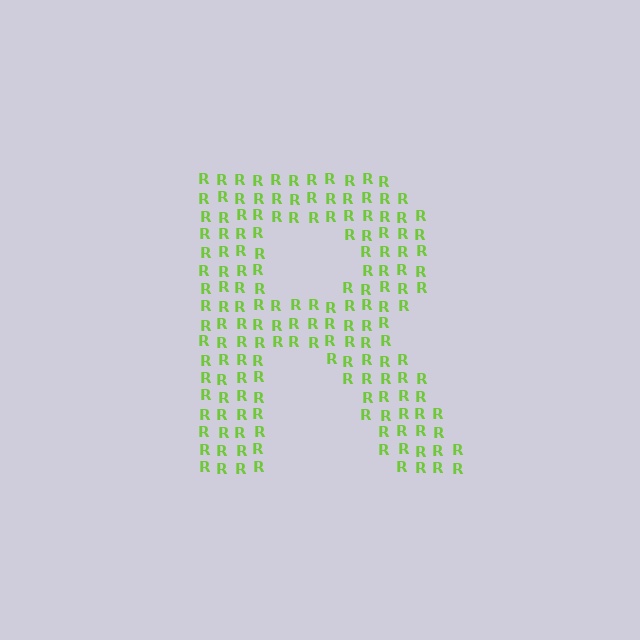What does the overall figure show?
The overall figure shows the letter R.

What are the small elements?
The small elements are letter R's.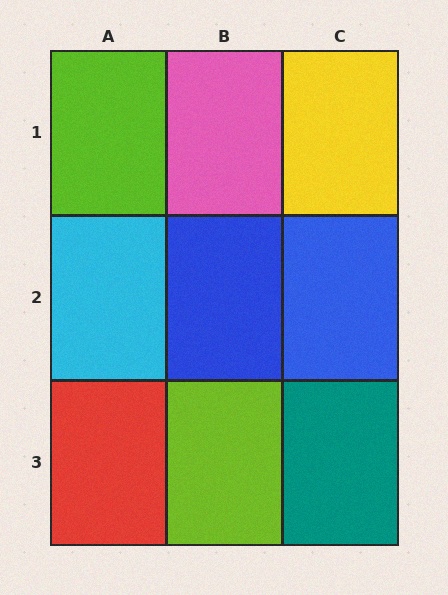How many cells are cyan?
1 cell is cyan.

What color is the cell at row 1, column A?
Lime.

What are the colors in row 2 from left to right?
Cyan, blue, blue.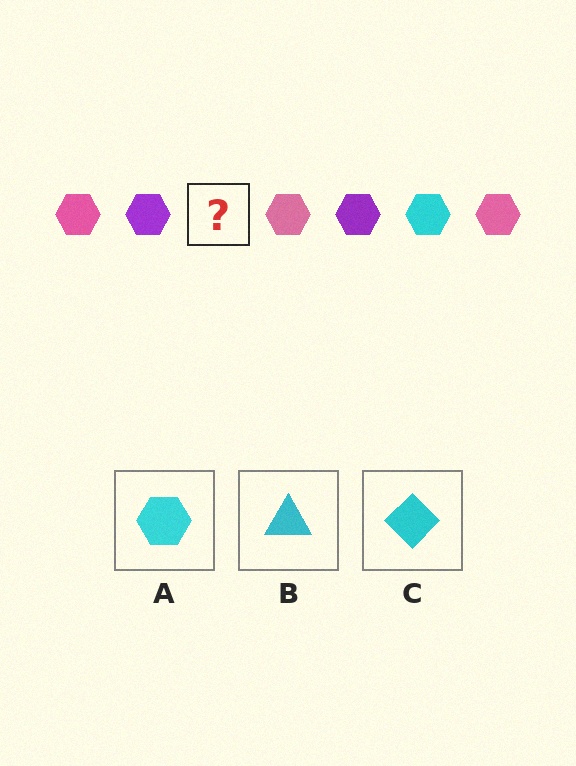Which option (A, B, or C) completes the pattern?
A.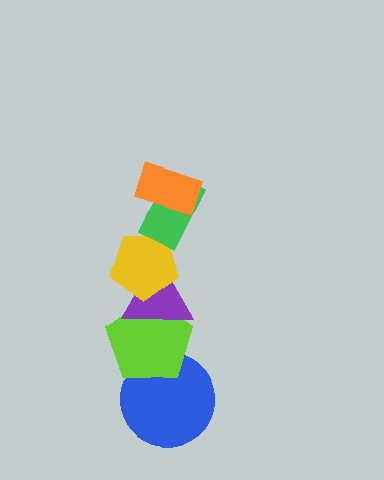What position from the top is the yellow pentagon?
The yellow pentagon is 3rd from the top.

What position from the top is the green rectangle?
The green rectangle is 2nd from the top.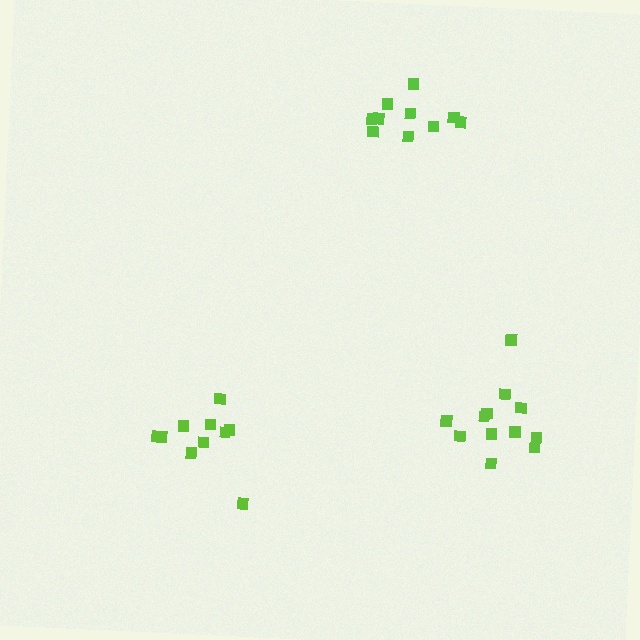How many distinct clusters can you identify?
There are 3 distinct clusters.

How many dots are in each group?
Group 1: 10 dots, Group 2: 12 dots, Group 3: 10 dots (32 total).